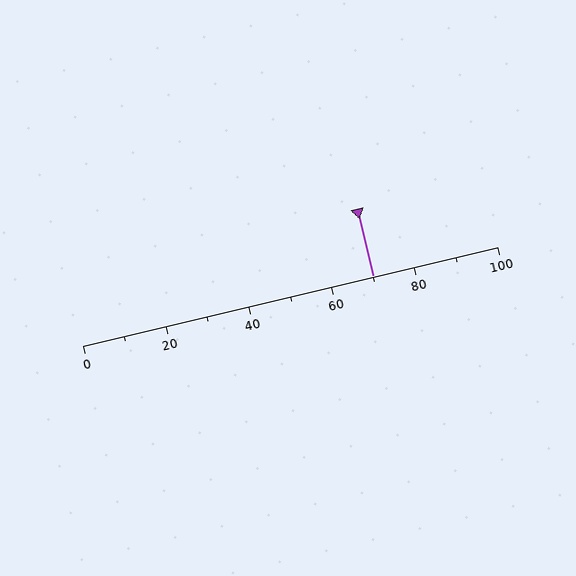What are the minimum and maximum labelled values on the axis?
The axis runs from 0 to 100.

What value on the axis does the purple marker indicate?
The marker indicates approximately 70.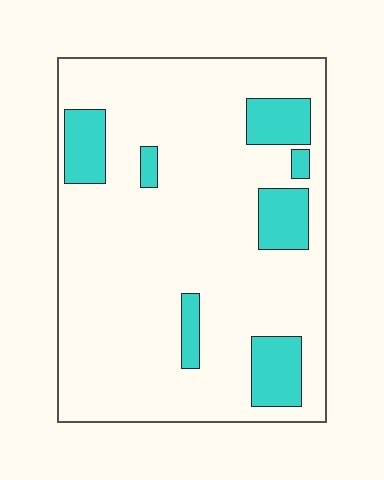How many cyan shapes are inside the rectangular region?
7.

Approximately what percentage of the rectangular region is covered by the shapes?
Approximately 15%.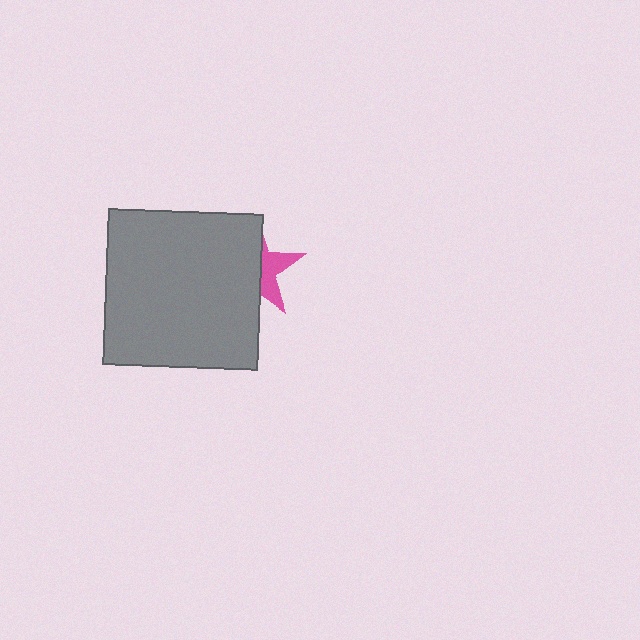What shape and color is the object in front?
The object in front is a gray square.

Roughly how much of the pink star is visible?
A small part of it is visible (roughly 37%).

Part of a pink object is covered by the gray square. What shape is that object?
It is a star.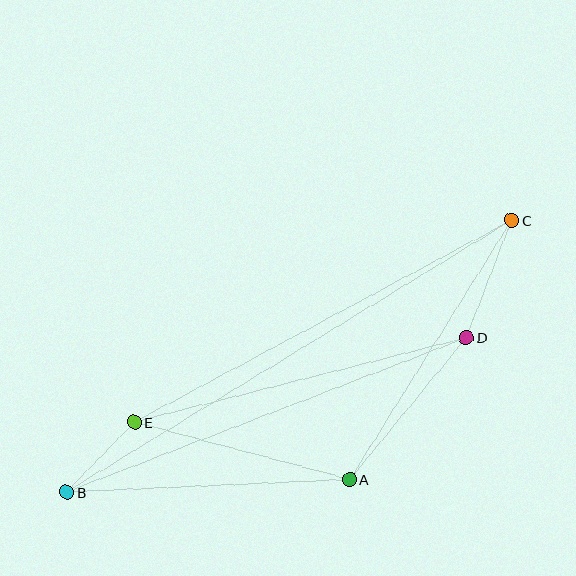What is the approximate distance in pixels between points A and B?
The distance between A and B is approximately 283 pixels.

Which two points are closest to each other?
Points B and E are closest to each other.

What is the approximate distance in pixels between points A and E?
The distance between A and E is approximately 223 pixels.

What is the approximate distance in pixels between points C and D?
The distance between C and D is approximately 126 pixels.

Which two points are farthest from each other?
Points B and C are farthest from each other.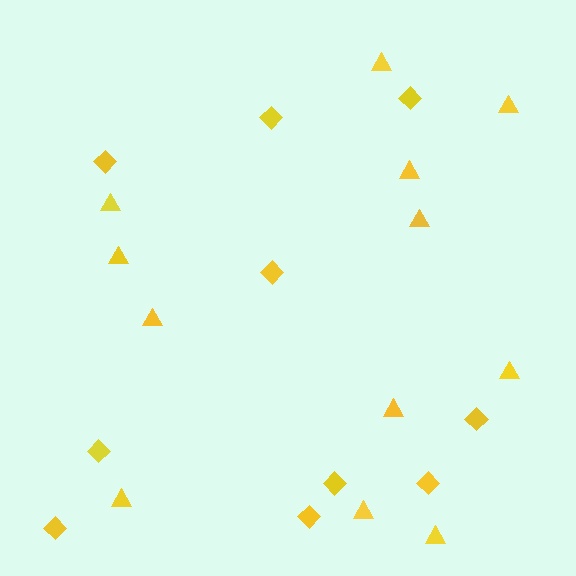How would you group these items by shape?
There are 2 groups: one group of triangles (12) and one group of diamonds (10).